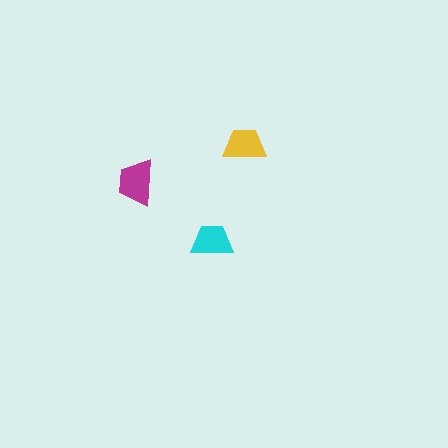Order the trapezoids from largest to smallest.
the magenta one, the yellow one, the cyan one.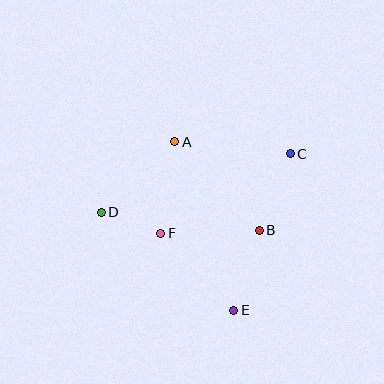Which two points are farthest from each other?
Points C and D are farthest from each other.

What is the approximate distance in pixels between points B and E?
The distance between B and E is approximately 84 pixels.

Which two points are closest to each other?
Points D and F are closest to each other.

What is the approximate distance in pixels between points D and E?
The distance between D and E is approximately 165 pixels.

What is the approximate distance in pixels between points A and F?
The distance between A and F is approximately 92 pixels.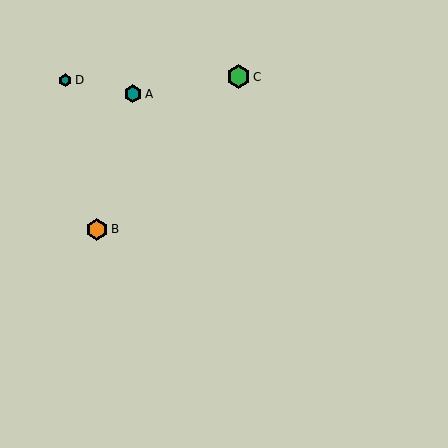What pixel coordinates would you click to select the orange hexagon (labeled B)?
Click at (97, 230) to select the orange hexagon B.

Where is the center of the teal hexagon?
The center of the teal hexagon is at (65, 80).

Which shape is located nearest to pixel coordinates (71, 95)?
The teal hexagon (labeled D) at (65, 80) is nearest to that location.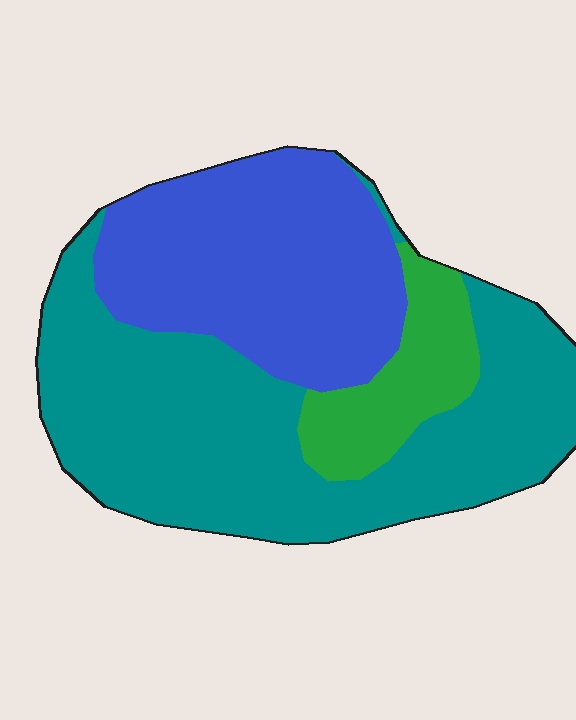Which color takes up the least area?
Green, at roughly 15%.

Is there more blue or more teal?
Teal.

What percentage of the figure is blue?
Blue covers about 35% of the figure.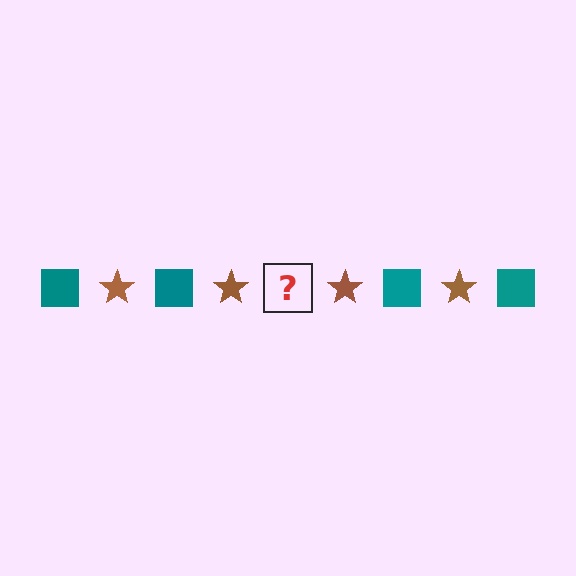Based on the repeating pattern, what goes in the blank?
The blank should be a teal square.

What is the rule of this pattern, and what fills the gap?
The rule is that the pattern alternates between teal square and brown star. The gap should be filled with a teal square.